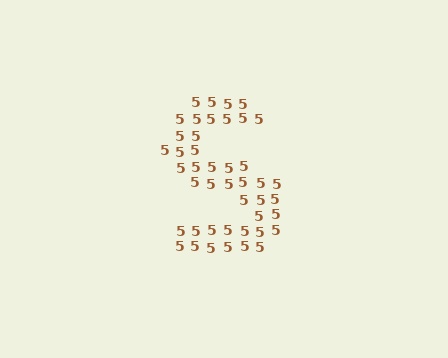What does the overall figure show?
The overall figure shows the letter S.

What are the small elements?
The small elements are digit 5's.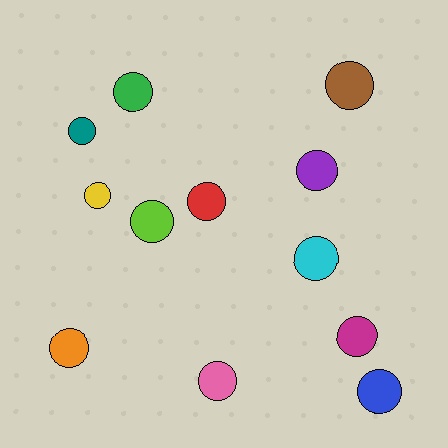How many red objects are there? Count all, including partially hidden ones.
There is 1 red object.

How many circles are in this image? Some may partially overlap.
There are 12 circles.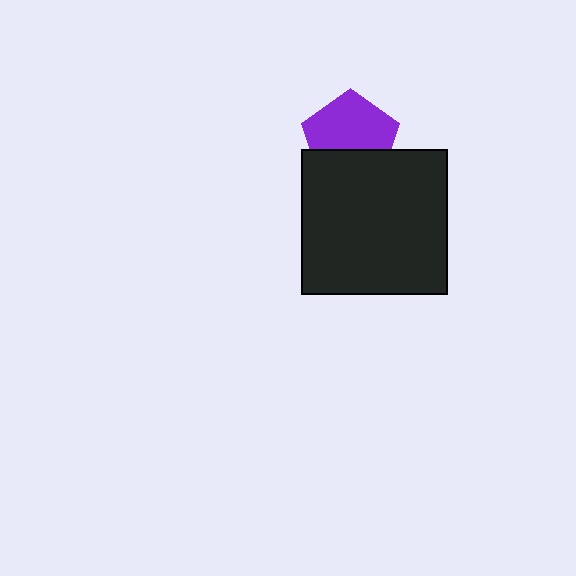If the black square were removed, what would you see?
You would see the complete purple pentagon.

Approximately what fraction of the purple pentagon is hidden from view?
Roughly 36% of the purple pentagon is hidden behind the black square.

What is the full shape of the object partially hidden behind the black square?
The partially hidden object is a purple pentagon.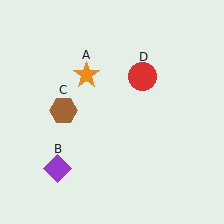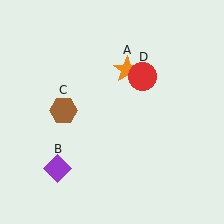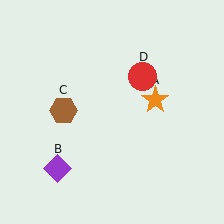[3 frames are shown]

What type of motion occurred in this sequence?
The orange star (object A) rotated clockwise around the center of the scene.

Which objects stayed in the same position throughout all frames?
Purple diamond (object B) and brown hexagon (object C) and red circle (object D) remained stationary.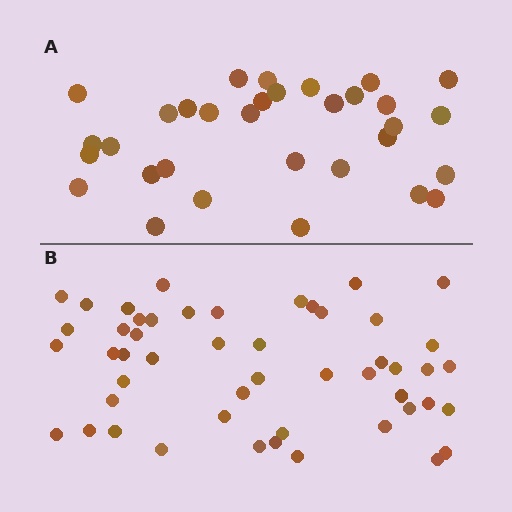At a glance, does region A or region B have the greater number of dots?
Region B (the bottom region) has more dots.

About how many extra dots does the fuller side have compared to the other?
Region B has approximately 20 more dots than region A.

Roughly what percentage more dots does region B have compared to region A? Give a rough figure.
About 55% more.